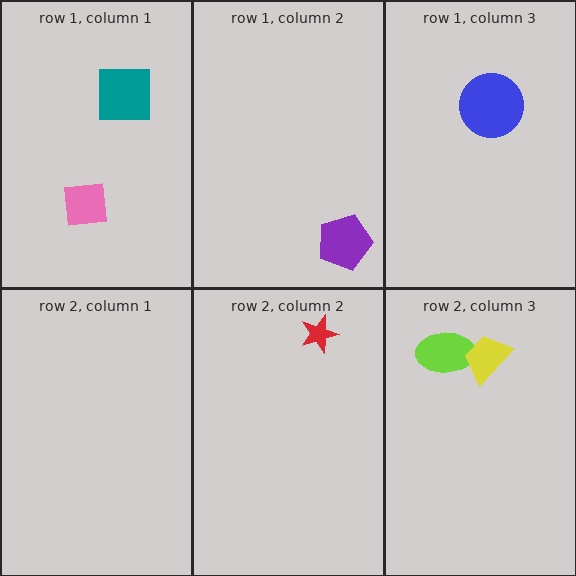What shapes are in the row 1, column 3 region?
The blue circle.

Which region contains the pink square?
The row 1, column 1 region.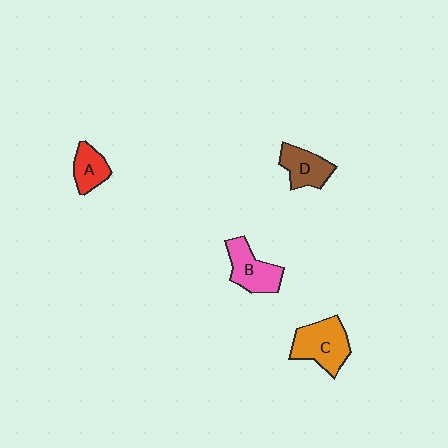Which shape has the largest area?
Shape C (orange).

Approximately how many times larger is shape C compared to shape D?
Approximately 1.4 times.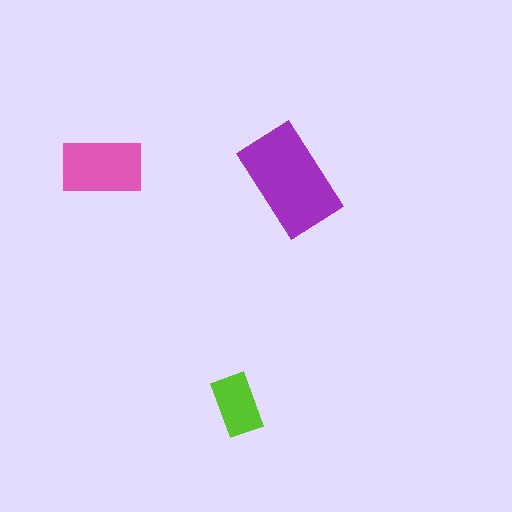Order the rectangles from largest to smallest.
the purple one, the pink one, the lime one.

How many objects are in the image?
There are 3 objects in the image.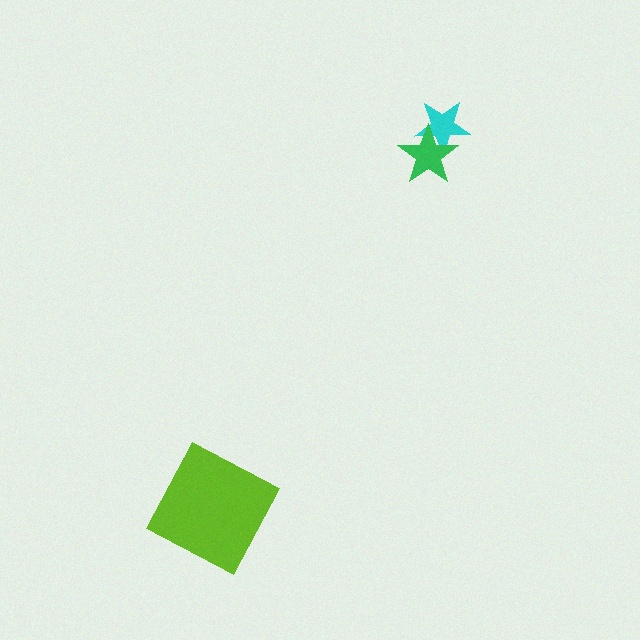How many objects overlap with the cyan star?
1 object overlaps with the cyan star.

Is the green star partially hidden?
No, no other shape covers it.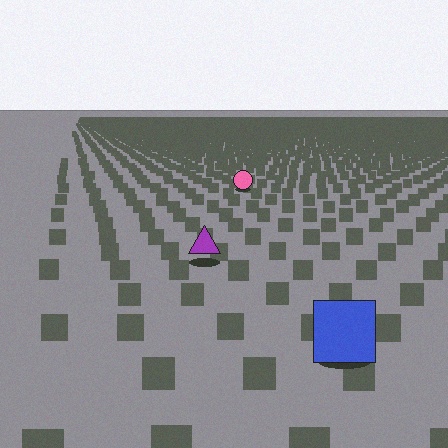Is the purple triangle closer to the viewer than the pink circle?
Yes. The purple triangle is closer — you can tell from the texture gradient: the ground texture is coarser near it.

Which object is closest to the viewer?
The blue square is closest. The texture marks near it are larger and more spread out.